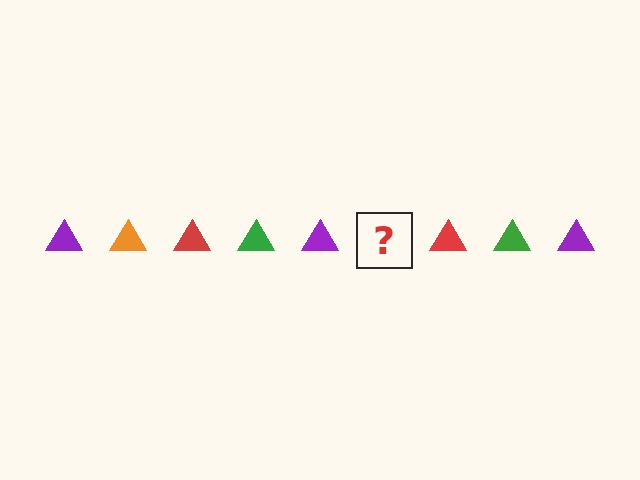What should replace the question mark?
The question mark should be replaced with an orange triangle.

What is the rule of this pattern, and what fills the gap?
The rule is that the pattern cycles through purple, orange, red, green triangles. The gap should be filled with an orange triangle.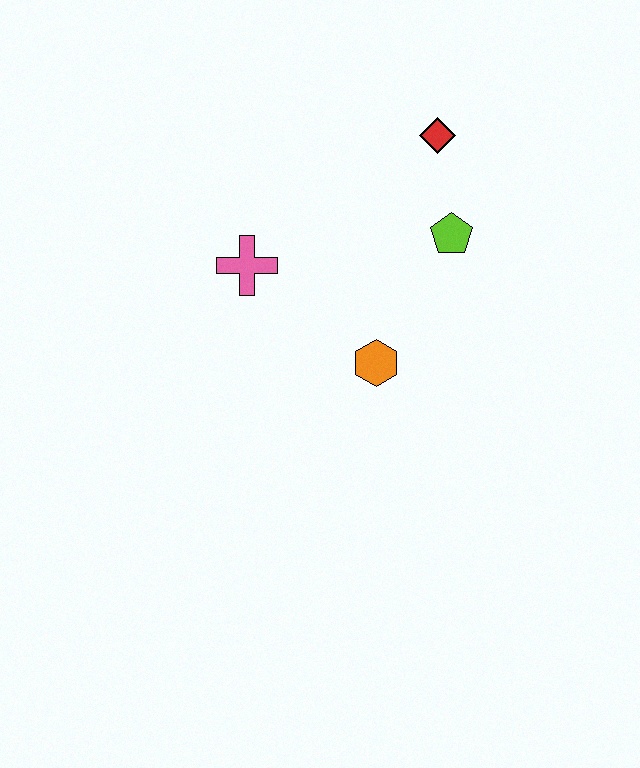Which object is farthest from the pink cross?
The red diamond is farthest from the pink cross.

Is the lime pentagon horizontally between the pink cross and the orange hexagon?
No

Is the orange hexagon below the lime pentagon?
Yes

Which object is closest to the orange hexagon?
The lime pentagon is closest to the orange hexagon.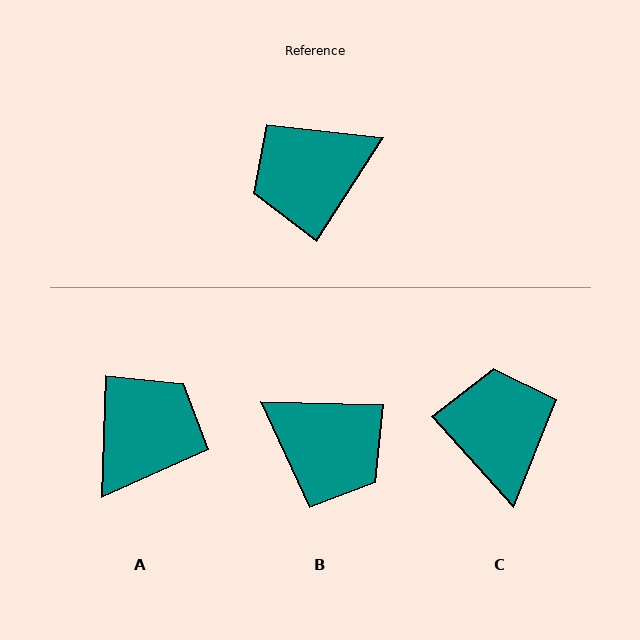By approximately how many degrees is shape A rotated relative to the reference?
Approximately 149 degrees clockwise.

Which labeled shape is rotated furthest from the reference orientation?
A, about 149 degrees away.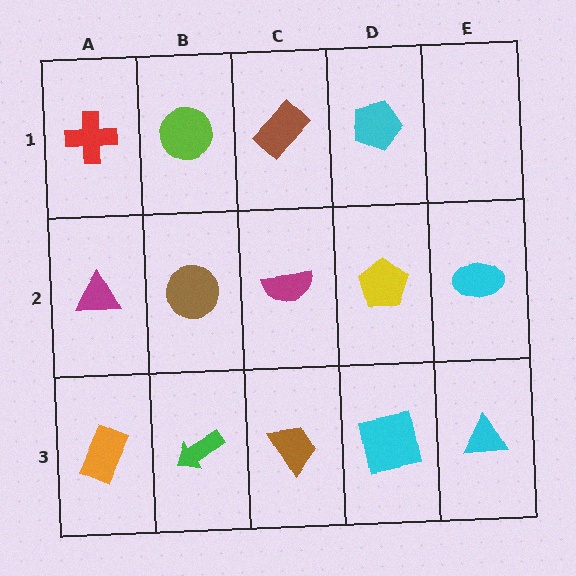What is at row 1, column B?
A lime circle.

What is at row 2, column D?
A yellow pentagon.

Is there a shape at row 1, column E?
No, that cell is empty.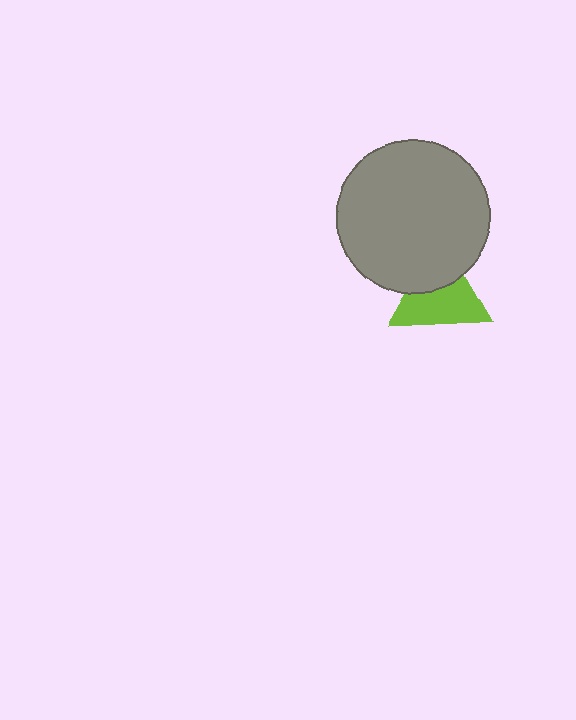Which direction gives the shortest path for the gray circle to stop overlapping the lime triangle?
Moving up gives the shortest separation.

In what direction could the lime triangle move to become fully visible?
The lime triangle could move down. That would shift it out from behind the gray circle entirely.